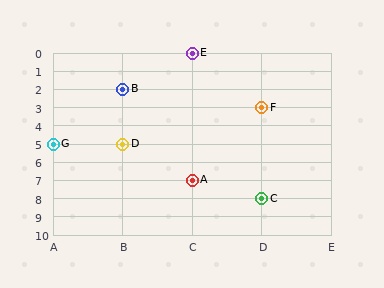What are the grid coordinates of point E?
Point E is at grid coordinates (C, 0).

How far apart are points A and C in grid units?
Points A and C are 1 column and 1 row apart (about 1.4 grid units diagonally).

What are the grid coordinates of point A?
Point A is at grid coordinates (C, 7).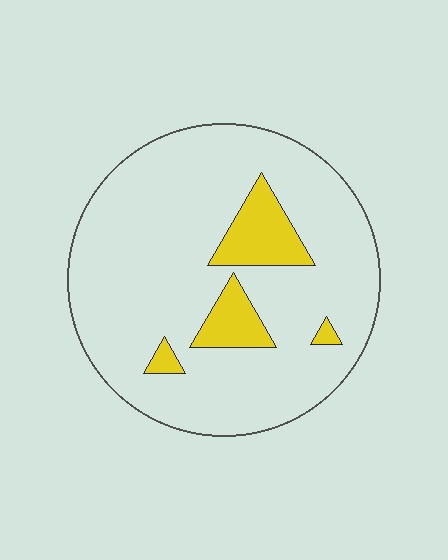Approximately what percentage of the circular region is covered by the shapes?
Approximately 15%.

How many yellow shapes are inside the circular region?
4.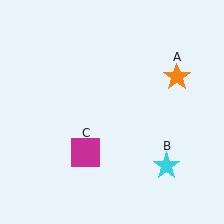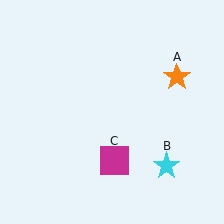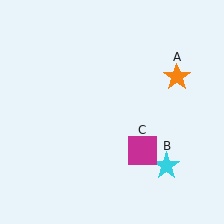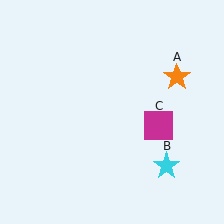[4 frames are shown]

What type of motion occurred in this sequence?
The magenta square (object C) rotated counterclockwise around the center of the scene.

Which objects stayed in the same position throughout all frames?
Orange star (object A) and cyan star (object B) remained stationary.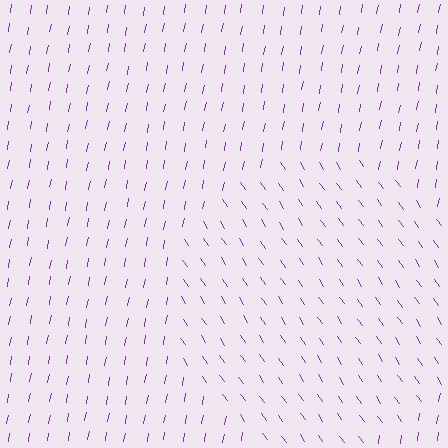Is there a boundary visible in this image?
Yes, there is a texture boundary formed by a change in line orientation.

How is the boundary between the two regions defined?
The boundary is defined purely by a change in line orientation (approximately 45 degrees difference). All lines are the same color and thickness.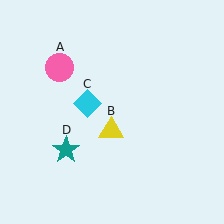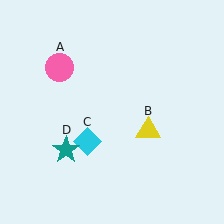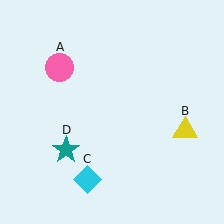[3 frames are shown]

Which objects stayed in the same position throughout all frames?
Pink circle (object A) and teal star (object D) remained stationary.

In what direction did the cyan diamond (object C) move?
The cyan diamond (object C) moved down.